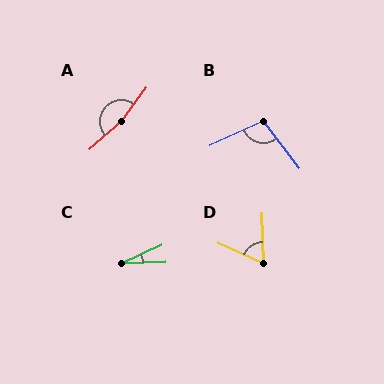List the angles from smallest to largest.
C (23°), D (64°), B (103°), A (168°).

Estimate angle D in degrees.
Approximately 64 degrees.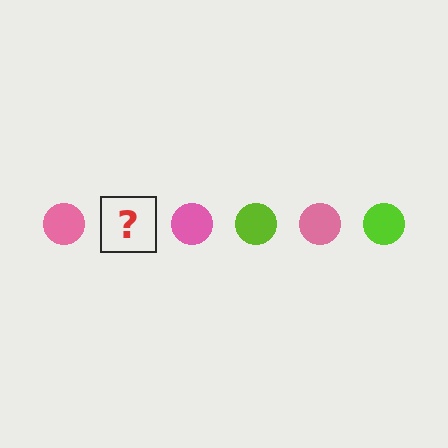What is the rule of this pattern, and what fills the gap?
The rule is that the pattern cycles through pink, lime circles. The gap should be filled with a lime circle.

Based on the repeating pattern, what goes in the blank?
The blank should be a lime circle.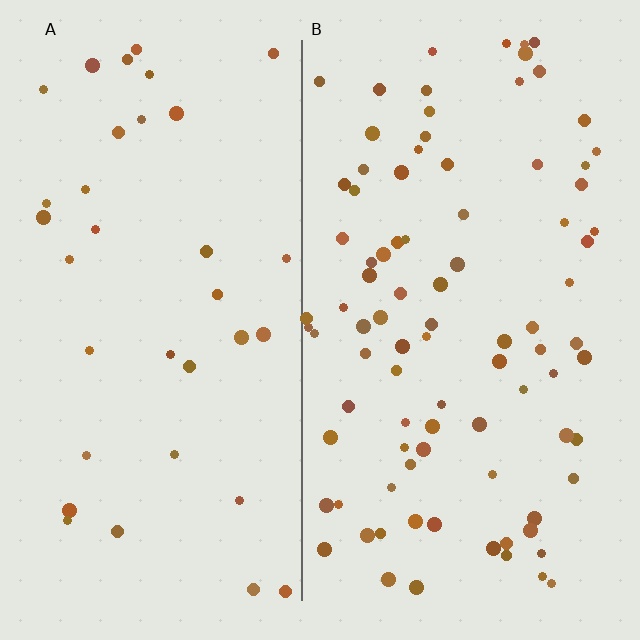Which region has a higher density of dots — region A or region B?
B (the right).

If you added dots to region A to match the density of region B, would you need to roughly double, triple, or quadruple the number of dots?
Approximately triple.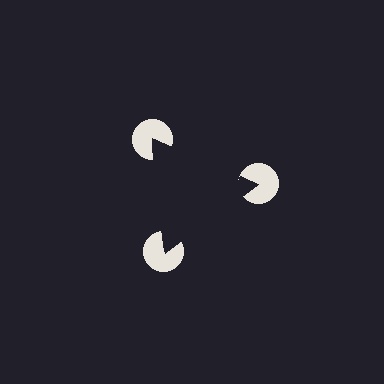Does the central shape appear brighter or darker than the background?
It typically appears slightly darker than the background, even though no actual brightness change is drawn.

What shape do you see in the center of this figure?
An illusory triangle — its edges are inferred from the aligned wedge cuts in the pac-man discs, not physically drawn.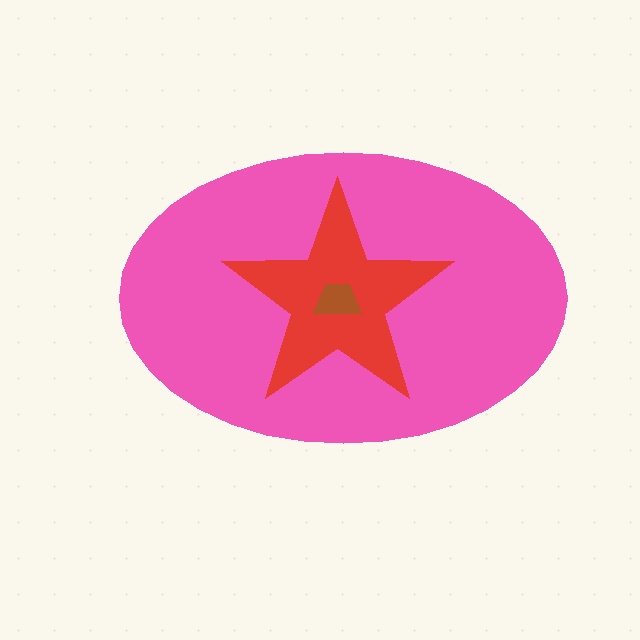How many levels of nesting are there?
3.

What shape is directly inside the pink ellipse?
The red star.